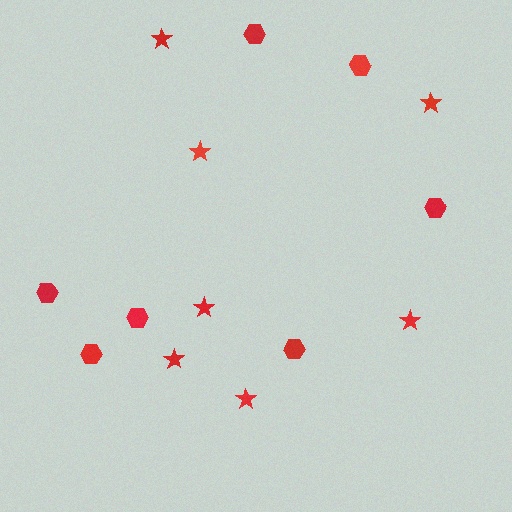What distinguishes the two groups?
There are 2 groups: one group of hexagons (7) and one group of stars (7).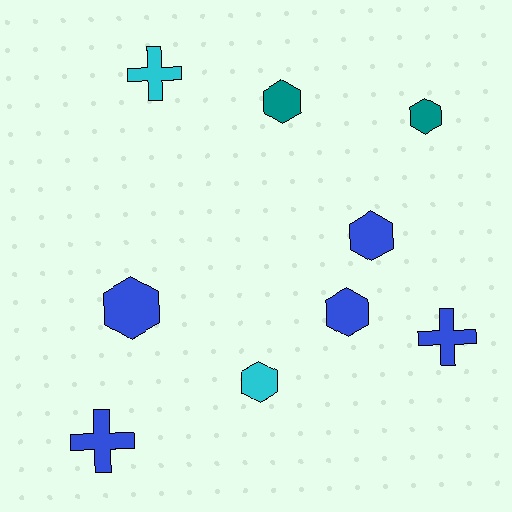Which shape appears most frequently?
Hexagon, with 6 objects.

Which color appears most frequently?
Blue, with 5 objects.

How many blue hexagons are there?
There are 3 blue hexagons.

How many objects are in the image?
There are 9 objects.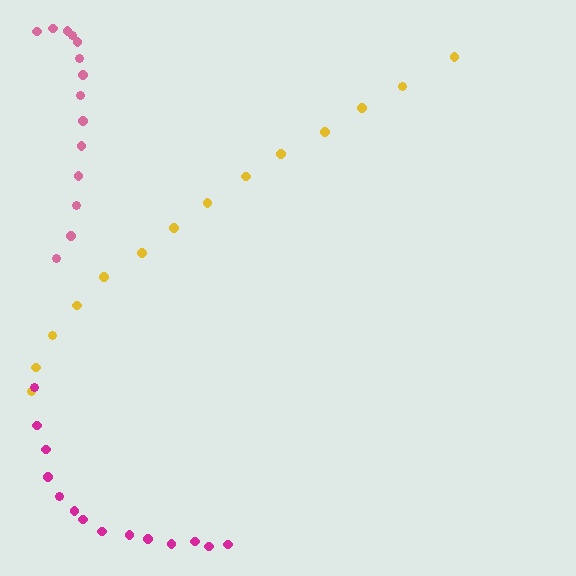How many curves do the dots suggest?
There are 3 distinct paths.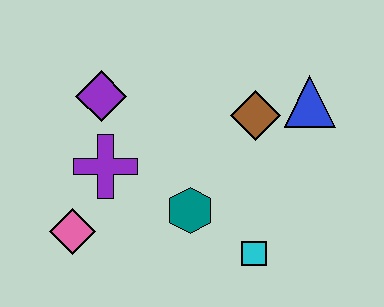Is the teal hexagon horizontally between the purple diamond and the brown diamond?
Yes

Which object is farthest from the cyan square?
The purple diamond is farthest from the cyan square.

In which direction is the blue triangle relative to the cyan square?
The blue triangle is above the cyan square.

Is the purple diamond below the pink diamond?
No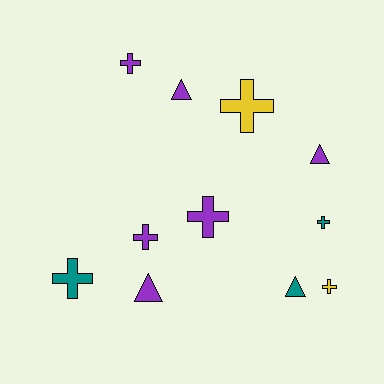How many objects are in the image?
There are 11 objects.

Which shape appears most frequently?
Cross, with 7 objects.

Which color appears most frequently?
Purple, with 6 objects.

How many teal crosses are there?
There are 2 teal crosses.